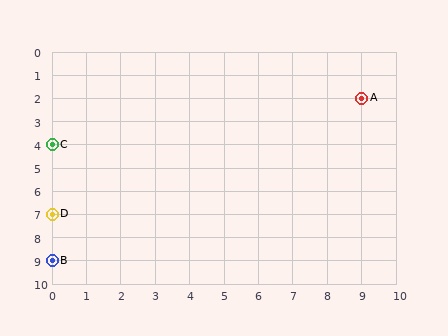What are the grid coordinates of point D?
Point D is at grid coordinates (0, 7).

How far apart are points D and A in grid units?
Points D and A are 9 columns and 5 rows apart (about 10.3 grid units diagonally).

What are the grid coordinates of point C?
Point C is at grid coordinates (0, 4).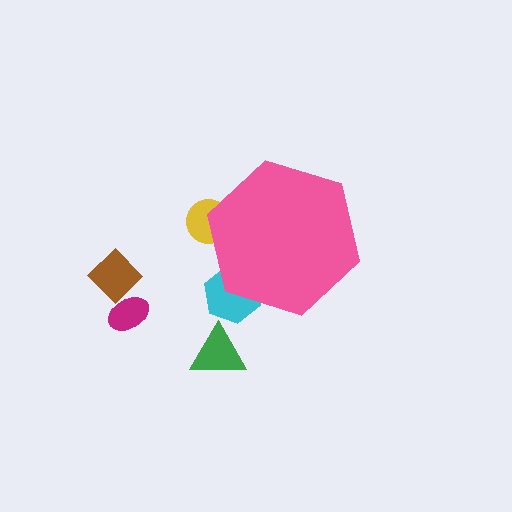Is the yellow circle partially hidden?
Yes, the yellow circle is partially hidden behind the pink hexagon.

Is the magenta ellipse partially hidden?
No, the magenta ellipse is fully visible.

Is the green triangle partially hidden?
No, the green triangle is fully visible.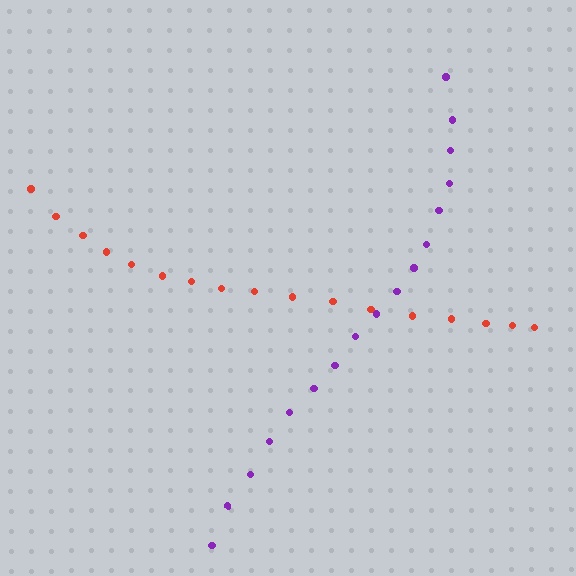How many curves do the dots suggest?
There are 2 distinct paths.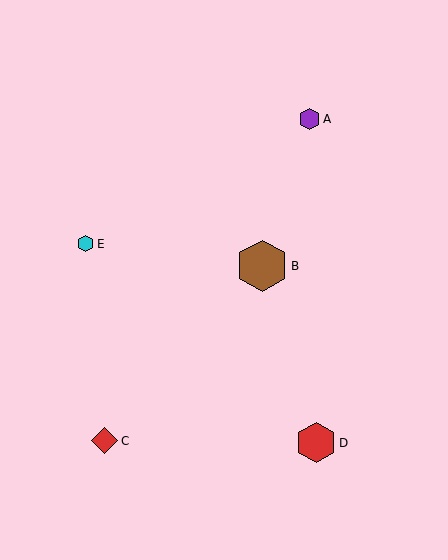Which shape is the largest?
The brown hexagon (labeled B) is the largest.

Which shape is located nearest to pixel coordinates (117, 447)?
The red diamond (labeled C) at (105, 441) is nearest to that location.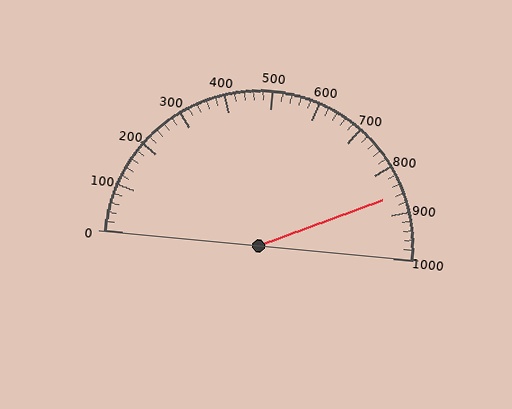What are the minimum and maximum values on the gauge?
The gauge ranges from 0 to 1000.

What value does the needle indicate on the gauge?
The needle indicates approximately 860.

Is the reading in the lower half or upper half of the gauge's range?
The reading is in the upper half of the range (0 to 1000).